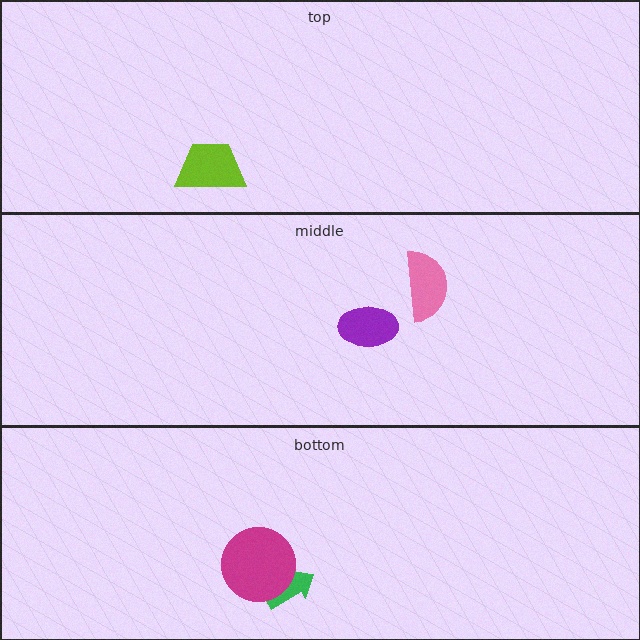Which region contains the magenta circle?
The bottom region.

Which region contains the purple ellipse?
The middle region.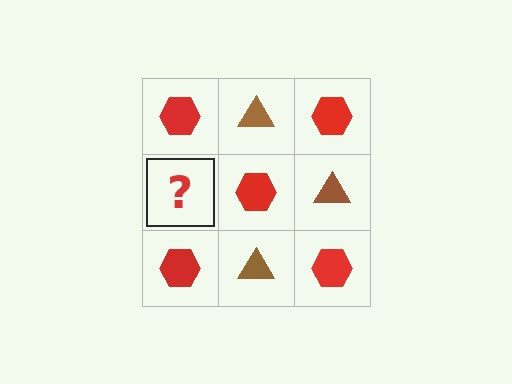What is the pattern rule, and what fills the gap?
The rule is that it alternates red hexagon and brown triangle in a checkerboard pattern. The gap should be filled with a brown triangle.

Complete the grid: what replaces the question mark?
The question mark should be replaced with a brown triangle.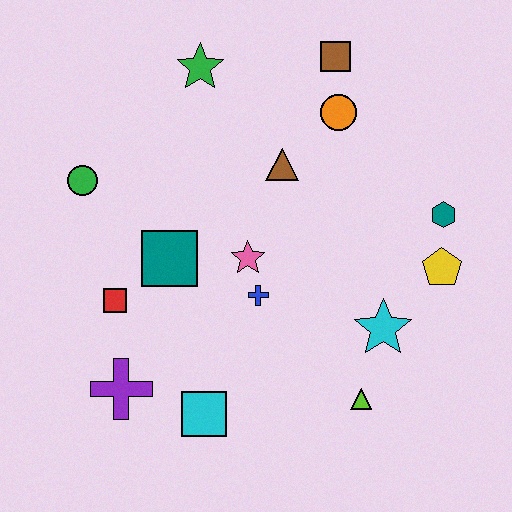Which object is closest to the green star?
The brown triangle is closest to the green star.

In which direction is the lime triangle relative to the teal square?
The lime triangle is to the right of the teal square.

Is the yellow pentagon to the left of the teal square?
No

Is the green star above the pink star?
Yes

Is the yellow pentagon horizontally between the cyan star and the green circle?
No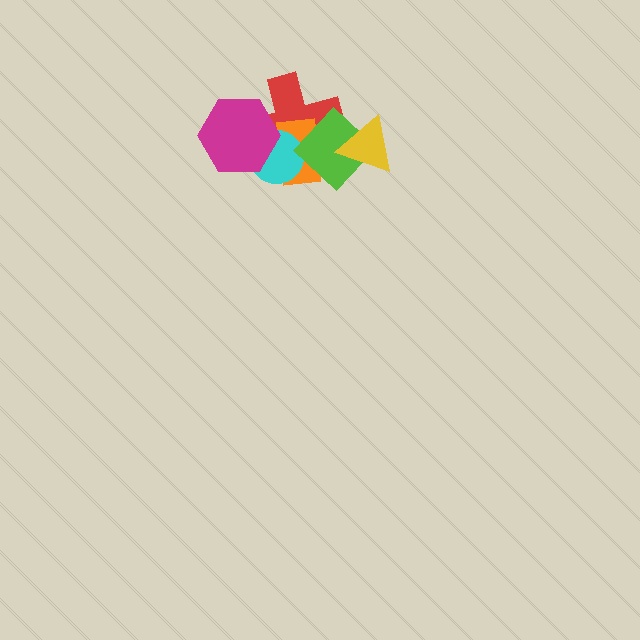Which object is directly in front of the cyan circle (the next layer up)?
The lime diamond is directly in front of the cyan circle.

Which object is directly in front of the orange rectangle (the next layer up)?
The cyan circle is directly in front of the orange rectangle.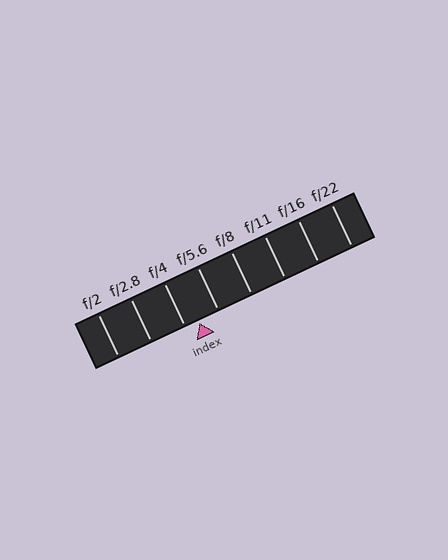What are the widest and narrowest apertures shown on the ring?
The widest aperture shown is f/2 and the narrowest is f/22.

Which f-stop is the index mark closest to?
The index mark is closest to f/4.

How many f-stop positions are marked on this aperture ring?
There are 8 f-stop positions marked.